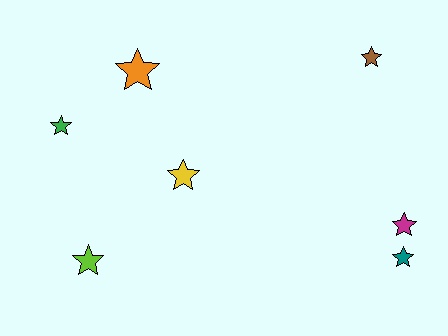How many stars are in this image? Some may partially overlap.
There are 7 stars.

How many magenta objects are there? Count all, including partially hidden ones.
There is 1 magenta object.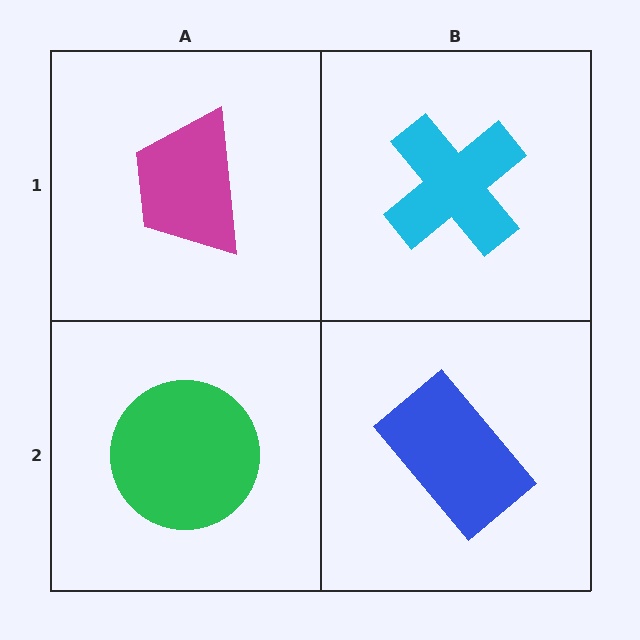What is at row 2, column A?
A green circle.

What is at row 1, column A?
A magenta trapezoid.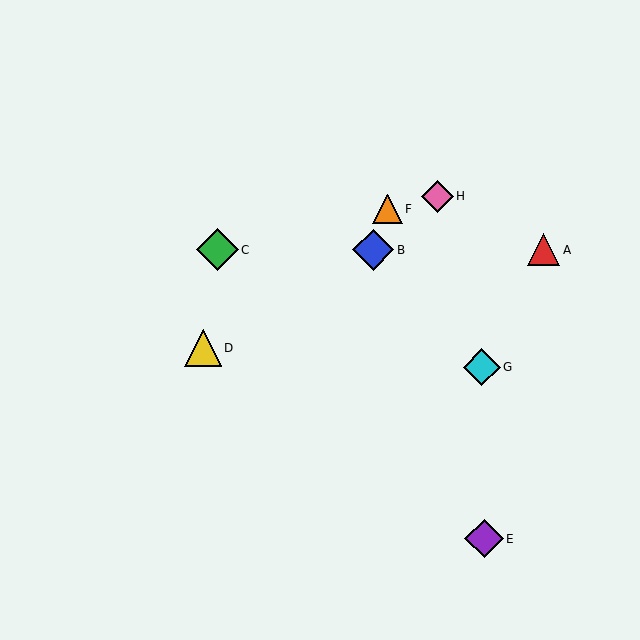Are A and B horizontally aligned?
Yes, both are at y≈250.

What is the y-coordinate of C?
Object C is at y≈250.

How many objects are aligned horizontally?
3 objects (A, B, C) are aligned horizontally.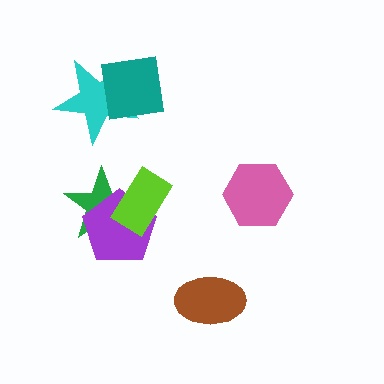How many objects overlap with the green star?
2 objects overlap with the green star.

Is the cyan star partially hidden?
Yes, it is partially covered by another shape.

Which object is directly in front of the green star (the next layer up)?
The purple pentagon is directly in front of the green star.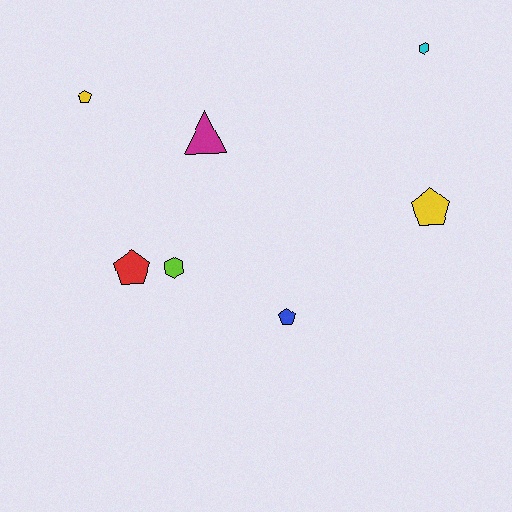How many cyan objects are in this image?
There is 1 cyan object.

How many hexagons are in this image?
There are 2 hexagons.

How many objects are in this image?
There are 7 objects.